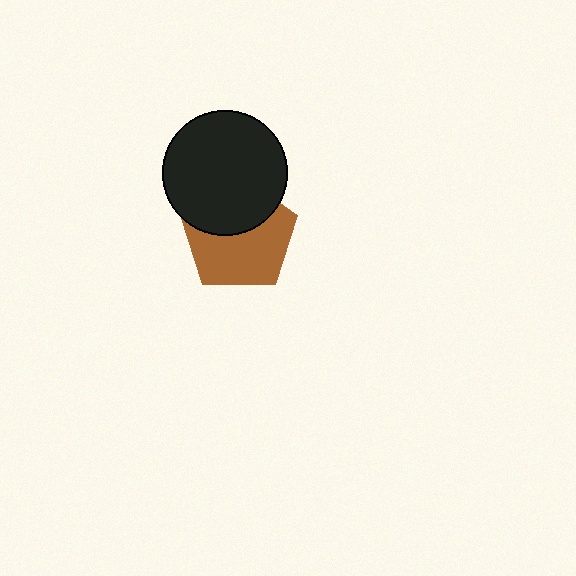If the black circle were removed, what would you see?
You would see the complete brown pentagon.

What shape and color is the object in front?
The object in front is a black circle.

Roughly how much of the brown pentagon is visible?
About half of it is visible (roughly 60%).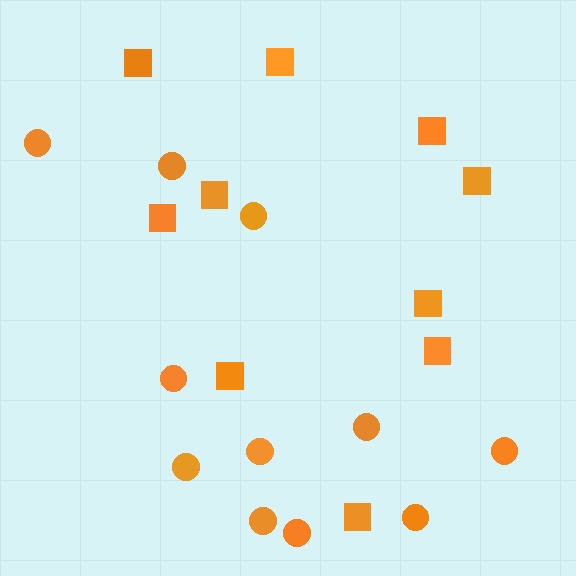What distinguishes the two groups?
There are 2 groups: one group of squares (10) and one group of circles (11).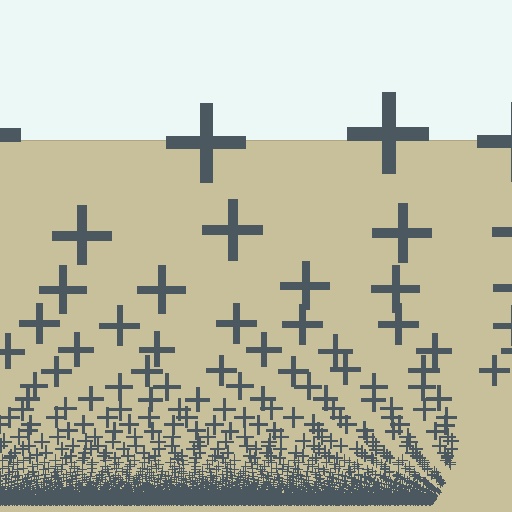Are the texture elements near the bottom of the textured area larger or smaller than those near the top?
Smaller. The gradient is inverted — elements near the bottom are smaller and denser.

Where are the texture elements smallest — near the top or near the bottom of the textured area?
Near the bottom.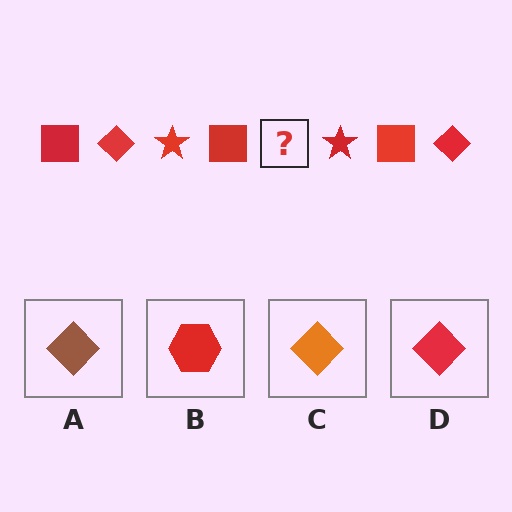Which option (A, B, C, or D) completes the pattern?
D.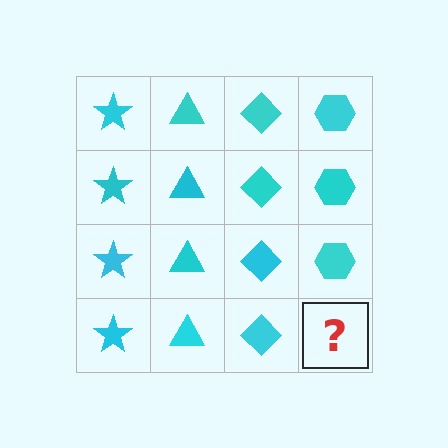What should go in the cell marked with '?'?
The missing cell should contain a cyan hexagon.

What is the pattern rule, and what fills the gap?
The rule is that each column has a consistent shape. The gap should be filled with a cyan hexagon.